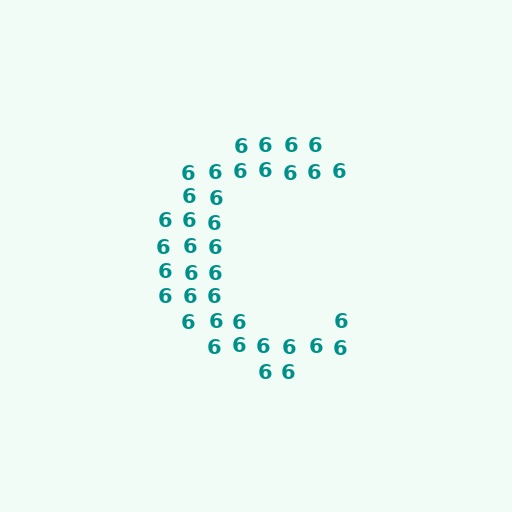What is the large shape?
The large shape is the letter C.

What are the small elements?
The small elements are digit 6's.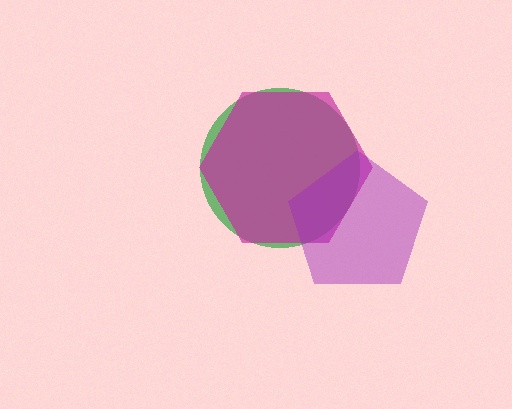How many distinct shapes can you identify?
There are 3 distinct shapes: a green circle, a magenta hexagon, a purple pentagon.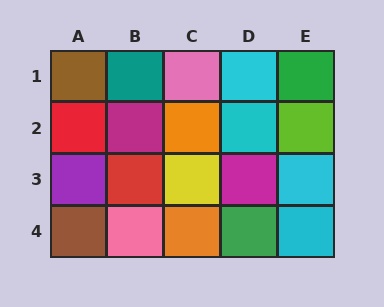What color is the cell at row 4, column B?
Pink.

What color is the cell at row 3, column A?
Purple.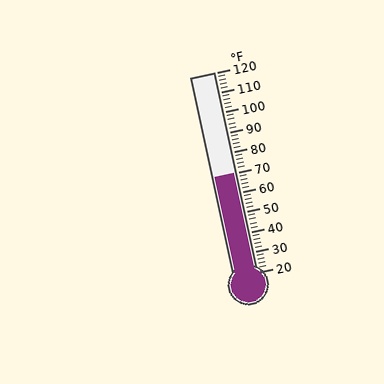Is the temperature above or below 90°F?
The temperature is below 90°F.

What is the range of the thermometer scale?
The thermometer scale ranges from 20°F to 120°F.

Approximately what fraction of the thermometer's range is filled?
The thermometer is filled to approximately 50% of its range.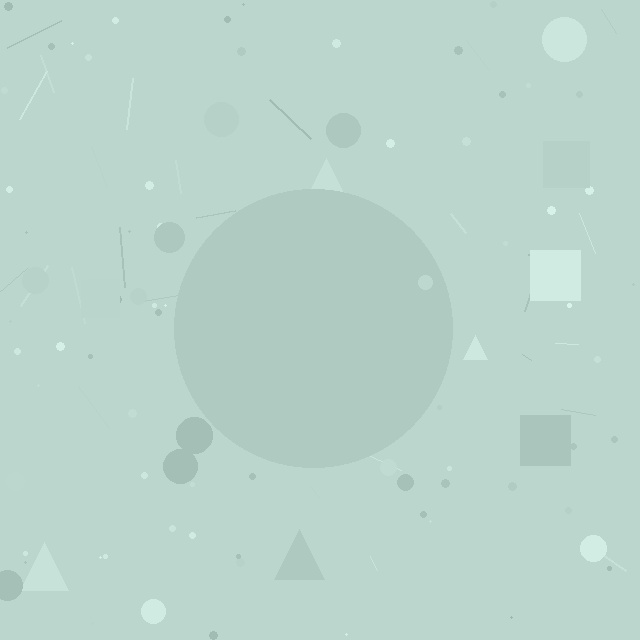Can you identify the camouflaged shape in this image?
The camouflaged shape is a circle.